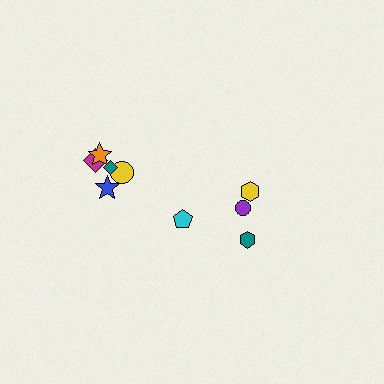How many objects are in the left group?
There are 6 objects.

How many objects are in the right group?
There are 3 objects.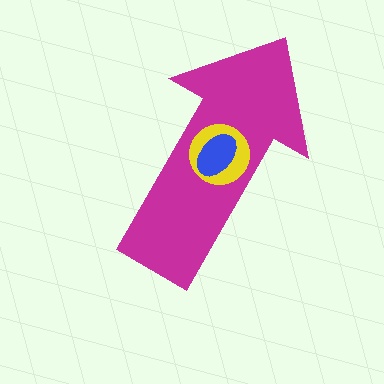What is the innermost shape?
The blue ellipse.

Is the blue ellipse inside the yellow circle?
Yes.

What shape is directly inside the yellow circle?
The blue ellipse.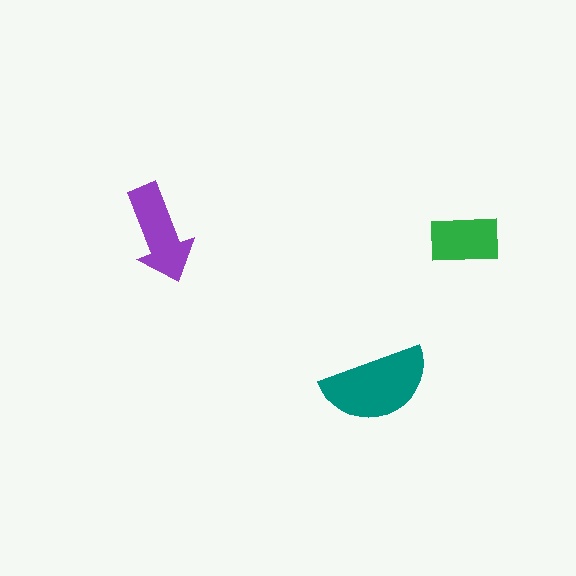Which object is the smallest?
The green rectangle.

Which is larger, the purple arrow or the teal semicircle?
The teal semicircle.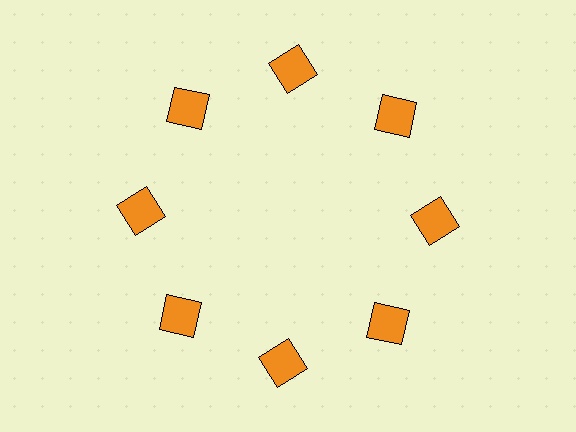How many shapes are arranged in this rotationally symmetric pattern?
There are 8 shapes, arranged in 8 groups of 1.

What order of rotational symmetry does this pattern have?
This pattern has 8-fold rotational symmetry.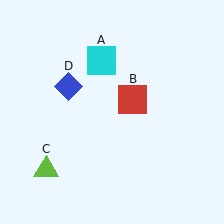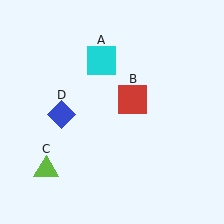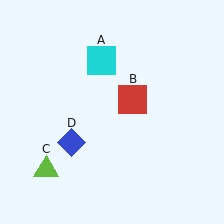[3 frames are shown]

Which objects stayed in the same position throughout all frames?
Cyan square (object A) and red square (object B) and lime triangle (object C) remained stationary.